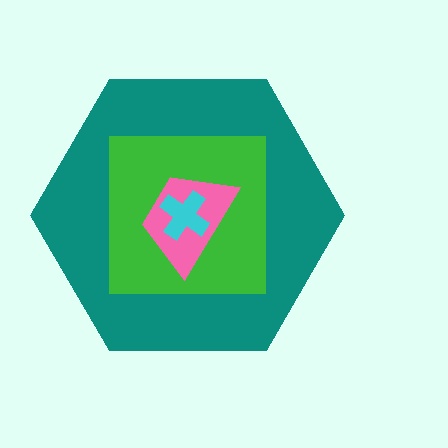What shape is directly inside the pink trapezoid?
The cyan cross.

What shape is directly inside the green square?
The pink trapezoid.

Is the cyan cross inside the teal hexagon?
Yes.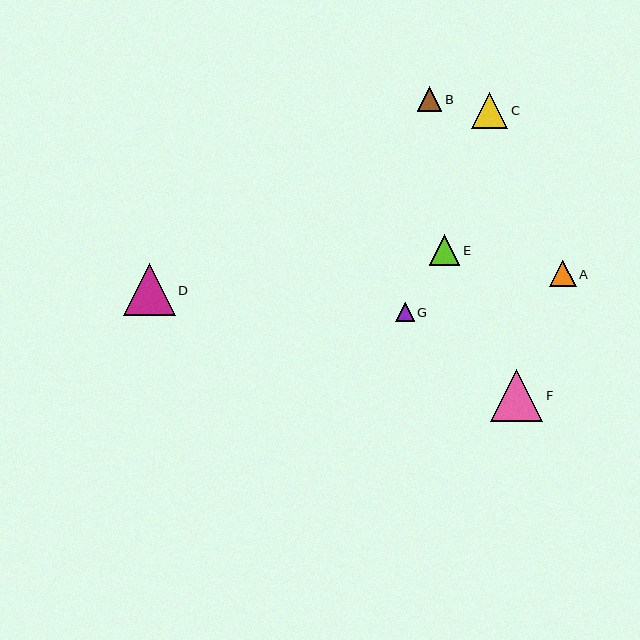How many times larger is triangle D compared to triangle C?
Triangle D is approximately 1.4 times the size of triangle C.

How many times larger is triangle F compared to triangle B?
Triangle F is approximately 2.1 times the size of triangle B.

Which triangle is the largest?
Triangle D is the largest with a size of approximately 52 pixels.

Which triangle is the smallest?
Triangle G is the smallest with a size of approximately 19 pixels.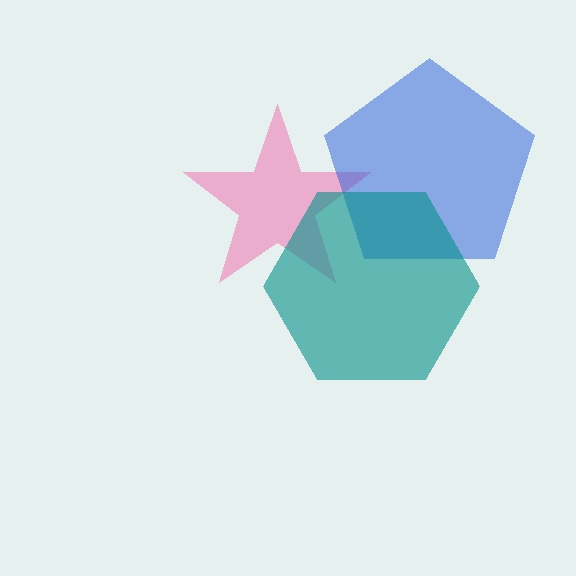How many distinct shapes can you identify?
There are 3 distinct shapes: a pink star, a blue pentagon, a teal hexagon.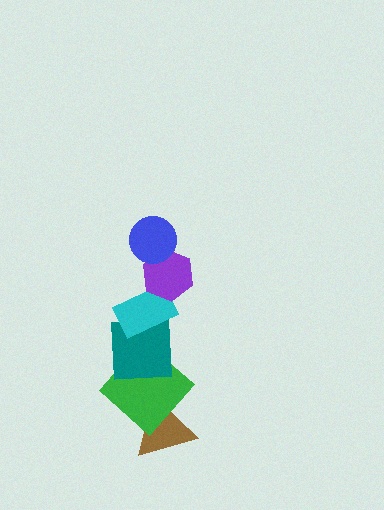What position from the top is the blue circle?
The blue circle is 1st from the top.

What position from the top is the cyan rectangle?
The cyan rectangle is 3rd from the top.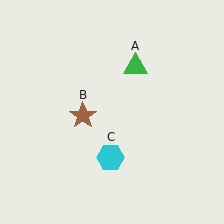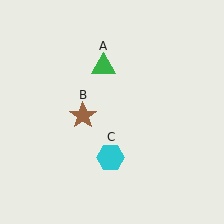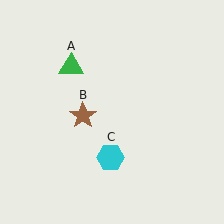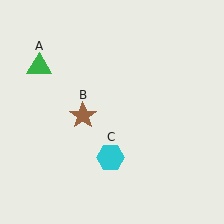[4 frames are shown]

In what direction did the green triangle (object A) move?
The green triangle (object A) moved left.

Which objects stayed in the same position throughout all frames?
Brown star (object B) and cyan hexagon (object C) remained stationary.